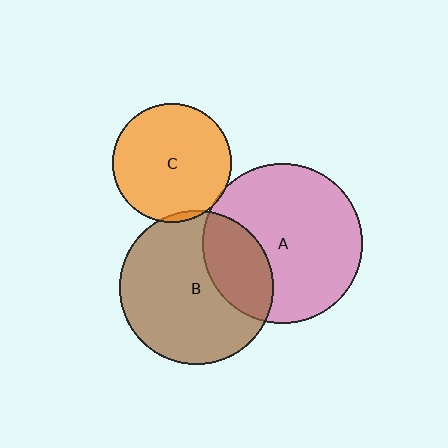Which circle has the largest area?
Circle A (pink).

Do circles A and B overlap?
Yes.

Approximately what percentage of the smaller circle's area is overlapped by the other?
Approximately 30%.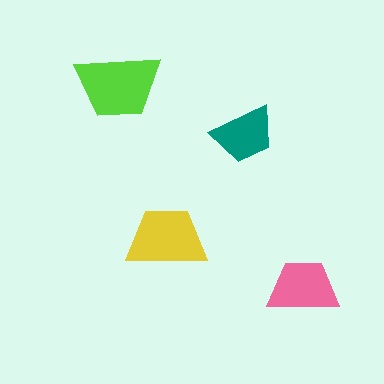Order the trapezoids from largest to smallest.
the lime one, the yellow one, the pink one, the teal one.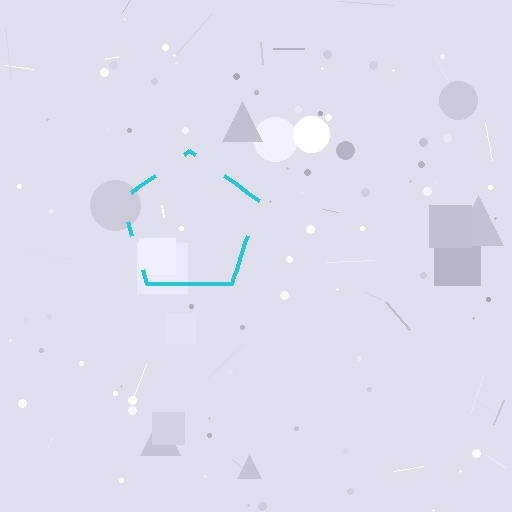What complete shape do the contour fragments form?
The contour fragments form a pentagon.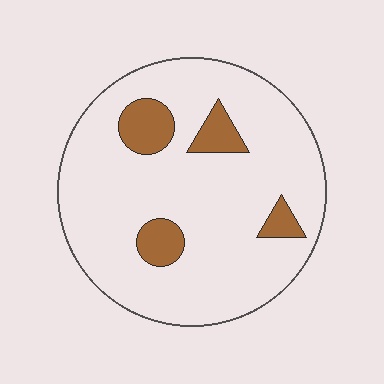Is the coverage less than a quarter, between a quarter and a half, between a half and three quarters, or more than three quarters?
Less than a quarter.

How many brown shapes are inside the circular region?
4.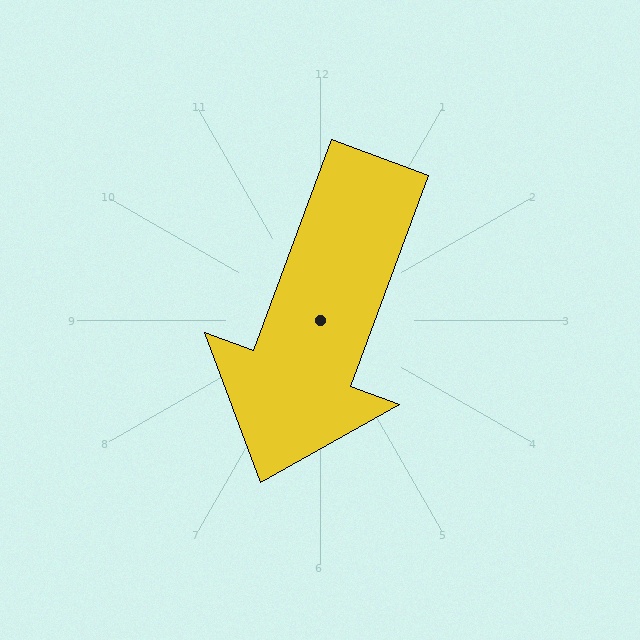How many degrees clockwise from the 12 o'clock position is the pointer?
Approximately 200 degrees.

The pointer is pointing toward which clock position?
Roughly 7 o'clock.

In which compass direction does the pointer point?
South.